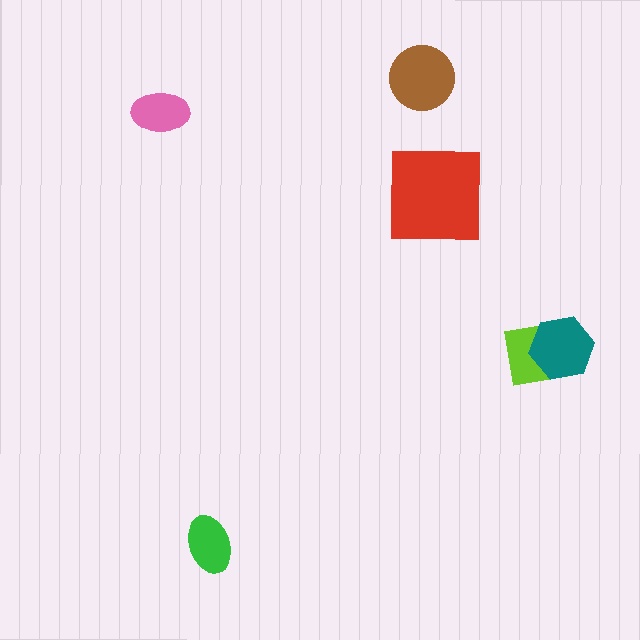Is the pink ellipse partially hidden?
No, no other shape covers it.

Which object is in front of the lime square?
The teal hexagon is in front of the lime square.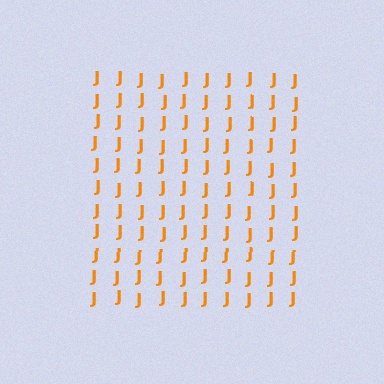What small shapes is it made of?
It is made of small letter J's.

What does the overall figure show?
The overall figure shows a square.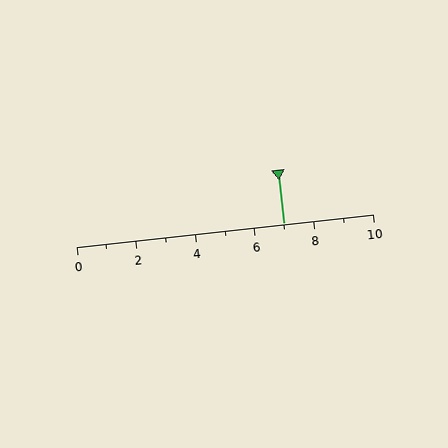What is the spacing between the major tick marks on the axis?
The major ticks are spaced 2 apart.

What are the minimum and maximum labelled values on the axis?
The axis runs from 0 to 10.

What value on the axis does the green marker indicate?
The marker indicates approximately 7.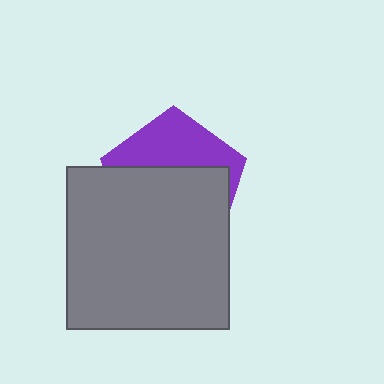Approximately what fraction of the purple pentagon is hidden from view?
Roughly 63% of the purple pentagon is hidden behind the gray square.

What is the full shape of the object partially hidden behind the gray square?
The partially hidden object is a purple pentagon.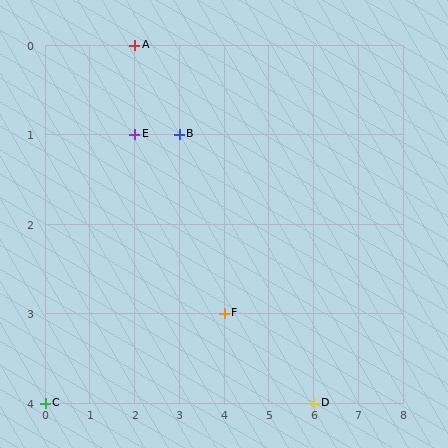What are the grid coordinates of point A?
Point A is at grid coordinates (2, 0).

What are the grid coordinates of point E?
Point E is at grid coordinates (2, 1).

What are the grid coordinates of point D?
Point D is at grid coordinates (6, 4).